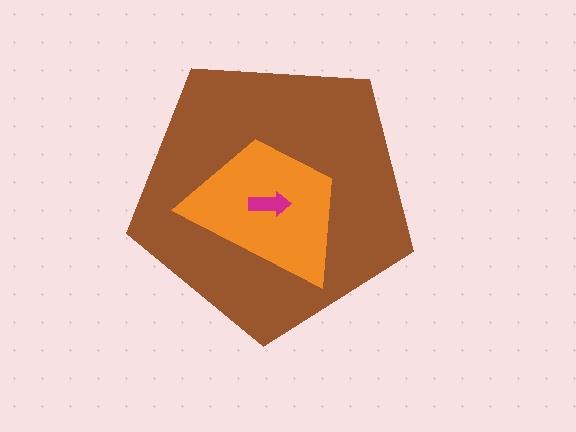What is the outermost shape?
The brown pentagon.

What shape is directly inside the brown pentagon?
The orange trapezoid.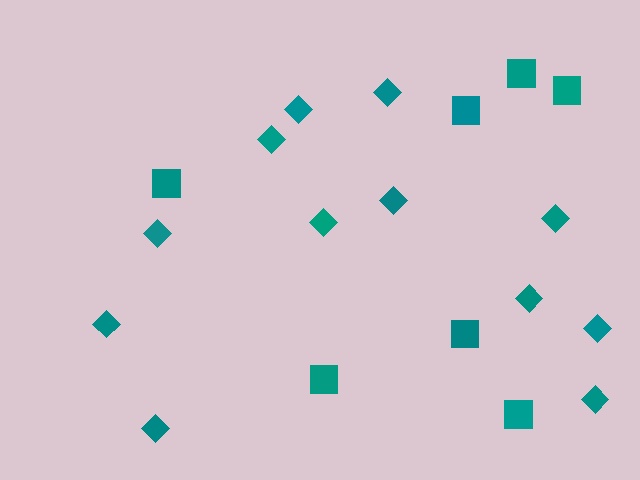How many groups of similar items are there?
There are 2 groups: one group of squares (7) and one group of diamonds (12).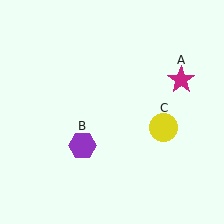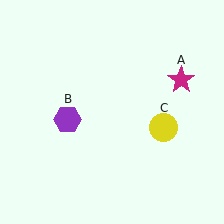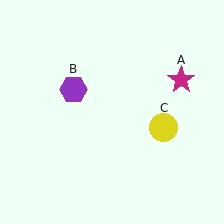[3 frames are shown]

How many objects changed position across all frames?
1 object changed position: purple hexagon (object B).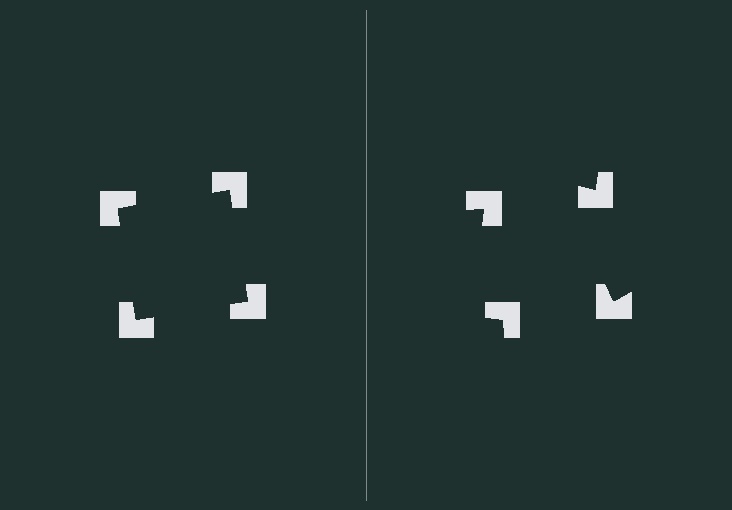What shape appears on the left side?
An illusory square.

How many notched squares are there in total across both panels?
8 — 4 on each side.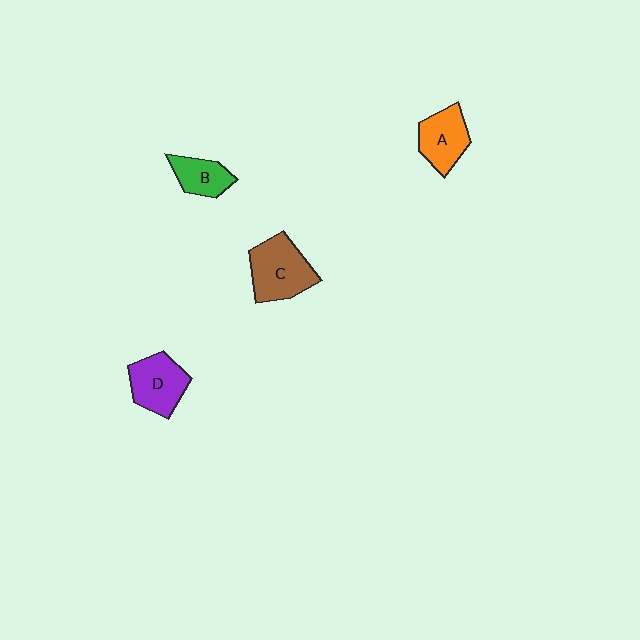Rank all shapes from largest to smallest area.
From largest to smallest: C (brown), D (purple), A (orange), B (green).